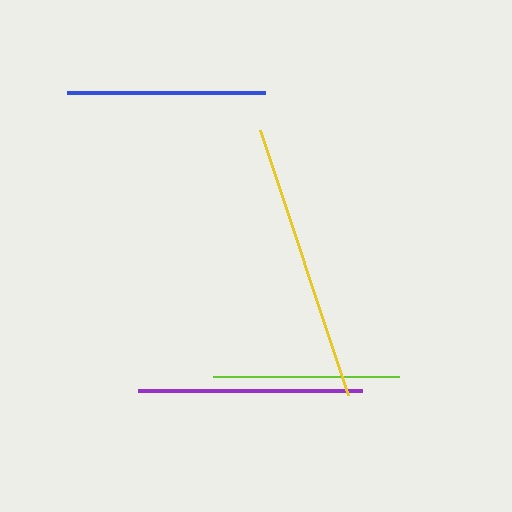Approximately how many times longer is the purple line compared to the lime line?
The purple line is approximately 1.2 times the length of the lime line.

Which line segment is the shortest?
The lime line is the shortest at approximately 185 pixels.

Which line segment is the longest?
The yellow line is the longest at approximately 279 pixels.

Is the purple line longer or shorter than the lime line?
The purple line is longer than the lime line.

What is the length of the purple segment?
The purple segment is approximately 224 pixels long.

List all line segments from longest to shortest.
From longest to shortest: yellow, purple, blue, lime.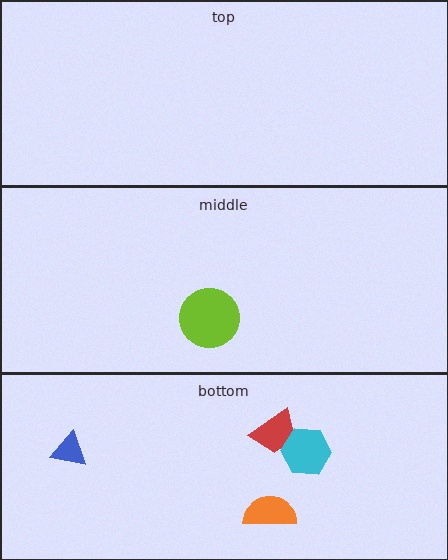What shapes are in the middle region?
The lime circle.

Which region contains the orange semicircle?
The bottom region.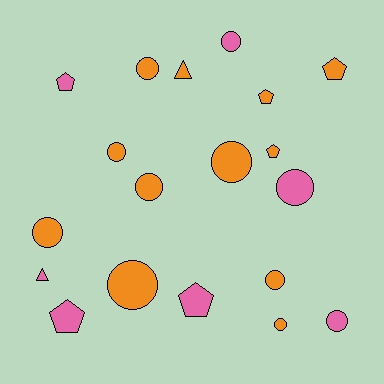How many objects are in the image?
There are 19 objects.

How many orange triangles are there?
There is 1 orange triangle.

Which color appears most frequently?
Orange, with 12 objects.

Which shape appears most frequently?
Circle, with 11 objects.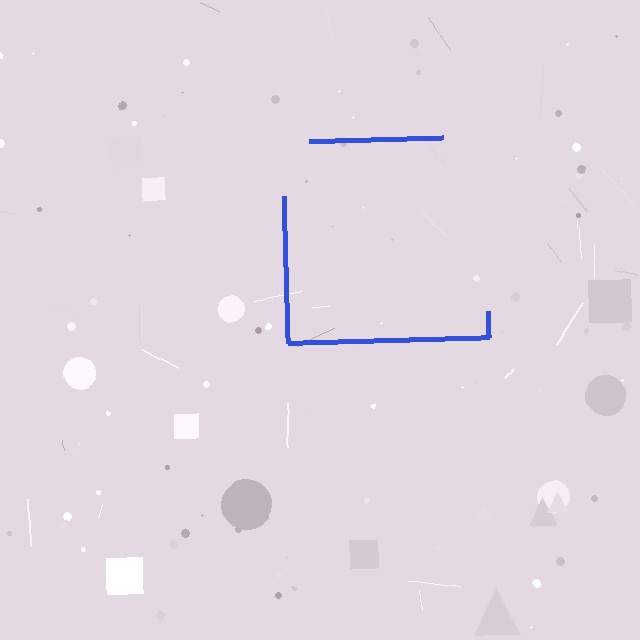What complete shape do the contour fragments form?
The contour fragments form a square.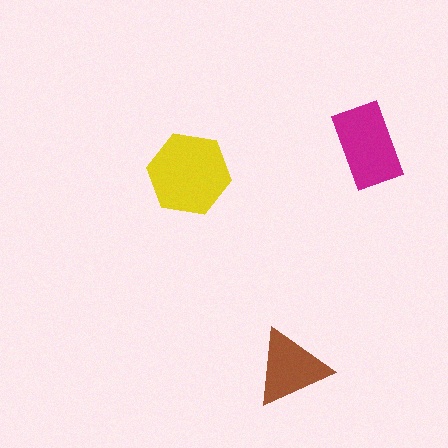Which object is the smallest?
The brown triangle.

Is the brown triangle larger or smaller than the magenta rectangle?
Smaller.